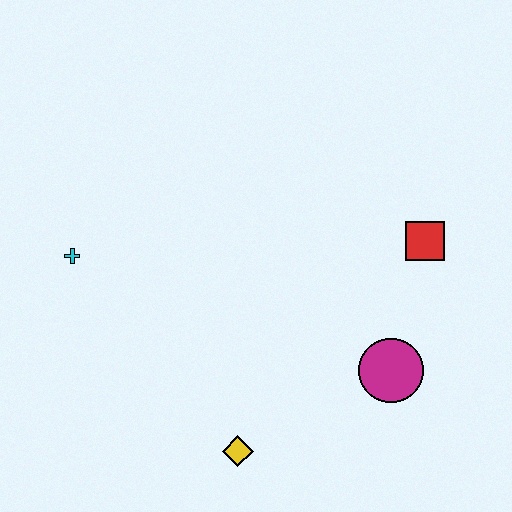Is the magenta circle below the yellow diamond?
No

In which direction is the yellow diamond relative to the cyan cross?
The yellow diamond is below the cyan cross.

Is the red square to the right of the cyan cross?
Yes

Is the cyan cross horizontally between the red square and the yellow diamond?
No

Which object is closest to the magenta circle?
The red square is closest to the magenta circle.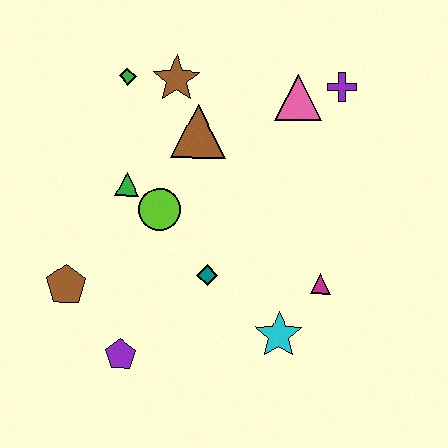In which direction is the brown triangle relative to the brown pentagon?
The brown triangle is above the brown pentagon.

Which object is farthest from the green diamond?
The cyan star is farthest from the green diamond.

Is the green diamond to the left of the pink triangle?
Yes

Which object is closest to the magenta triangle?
The cyan star is closest to the magenta triangle.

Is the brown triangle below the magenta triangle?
No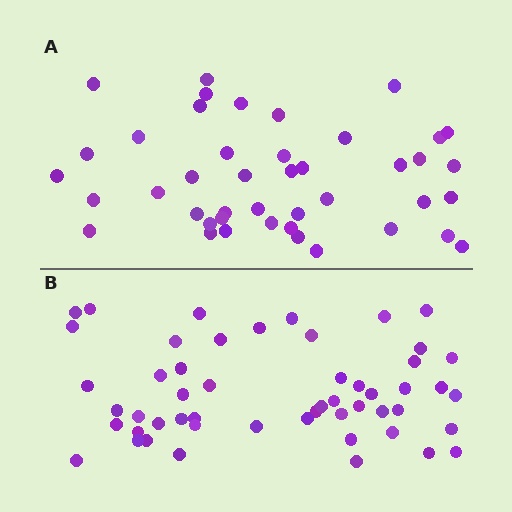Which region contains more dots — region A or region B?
Region B (the bottom region) has more dots.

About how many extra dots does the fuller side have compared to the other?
Region B has roughly 8 or so more dots than region A.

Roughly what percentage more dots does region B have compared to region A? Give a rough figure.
About 20% more.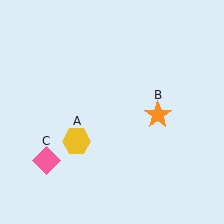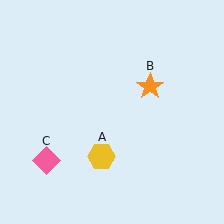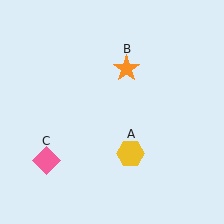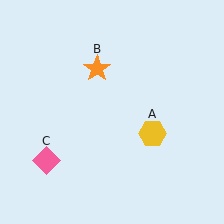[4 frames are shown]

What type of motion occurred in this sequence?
The yellow hexagon (object A), orange star (object B) rotated counterclockwise around the center of the scene.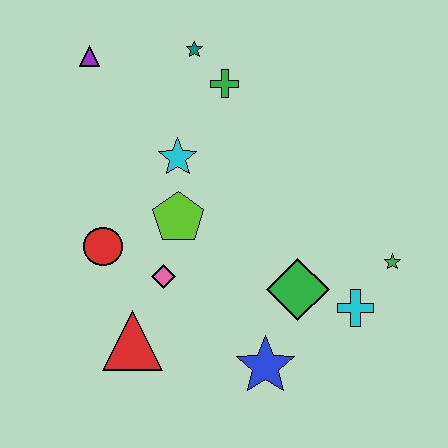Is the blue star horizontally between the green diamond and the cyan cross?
No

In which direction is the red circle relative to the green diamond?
The red circle is to the left of the green diamond.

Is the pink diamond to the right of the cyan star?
No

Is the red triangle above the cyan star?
No